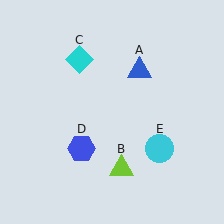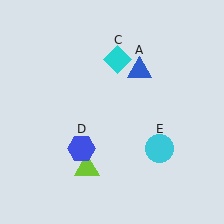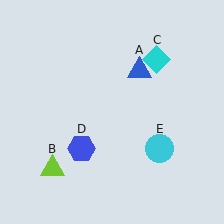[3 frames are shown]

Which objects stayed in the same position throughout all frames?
Blue triangle (object A) and blue hexagon (object D) and cyan circle (object E) remained stationary.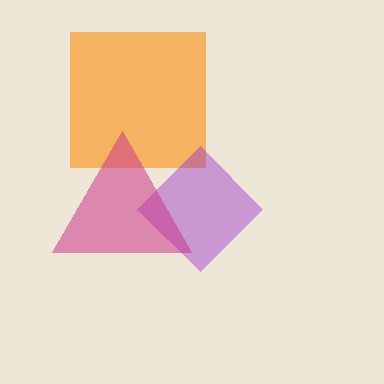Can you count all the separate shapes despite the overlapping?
Yes, there are 3 separate shapes.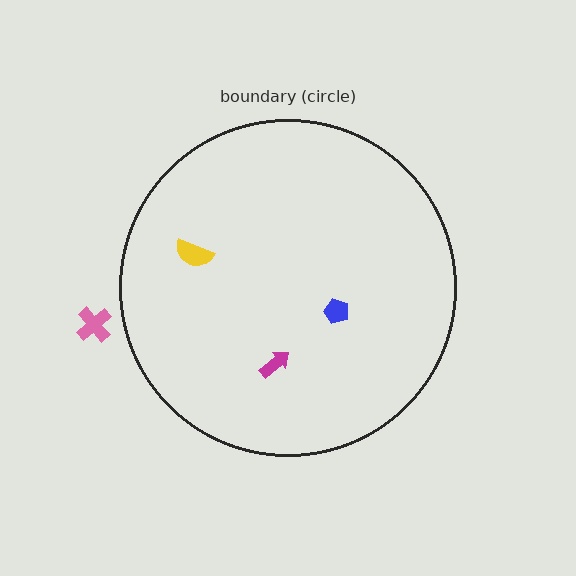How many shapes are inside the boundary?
3 inside, 1 outside.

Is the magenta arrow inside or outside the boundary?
Inside.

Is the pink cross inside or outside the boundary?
Outside.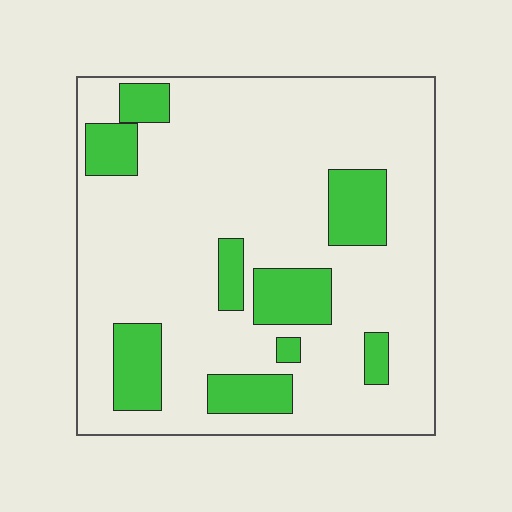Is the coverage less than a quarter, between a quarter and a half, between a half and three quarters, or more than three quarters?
Less than a quarter.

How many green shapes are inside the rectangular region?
9.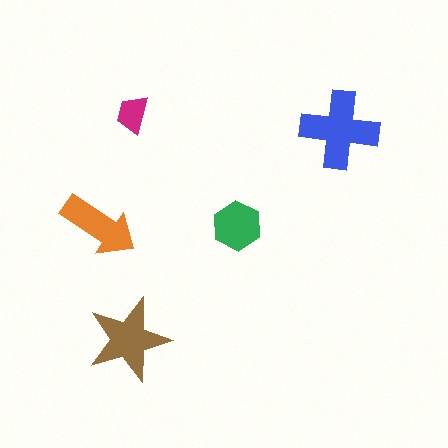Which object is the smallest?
The magenta trapezoid.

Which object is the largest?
The blue cross.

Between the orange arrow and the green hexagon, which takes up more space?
The orange arrow.